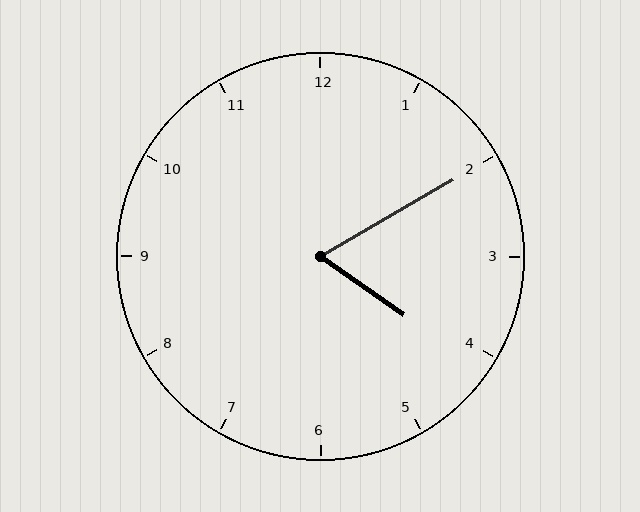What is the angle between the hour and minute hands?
Approximately 65 degrees.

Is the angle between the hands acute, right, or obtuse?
It is acute.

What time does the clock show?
4:10.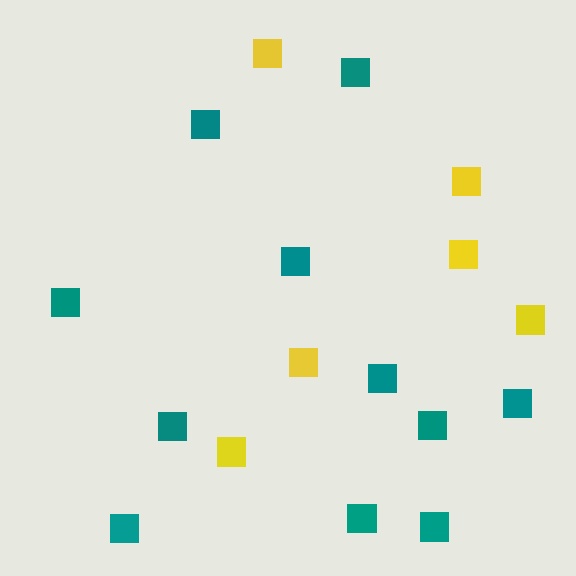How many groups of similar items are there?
There are 2 groups: one group of teal squares (11) and one group of yellow squares (6).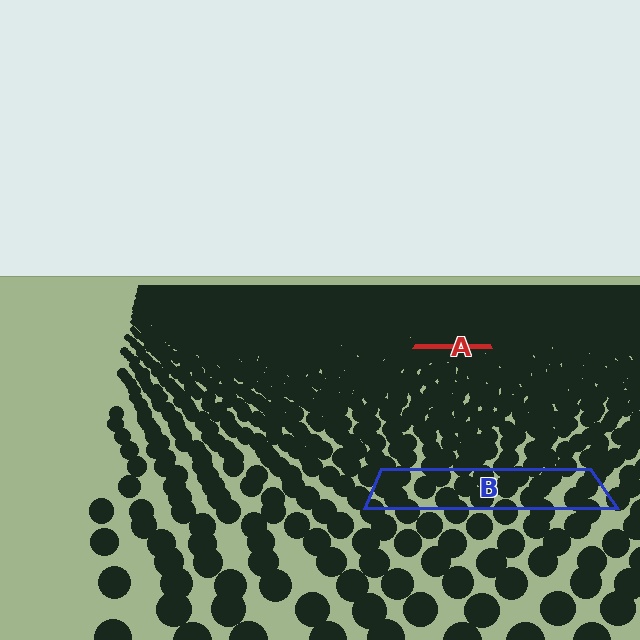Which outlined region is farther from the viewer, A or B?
Region A is farther from the viewer — the texture elements inside it appear smaller and more densely packed.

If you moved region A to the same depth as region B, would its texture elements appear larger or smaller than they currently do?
They would appear larger. At a closer depth, the same texture elements are projected at a bigger on-screen size.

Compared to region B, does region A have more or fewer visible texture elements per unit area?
Region A has more texture elements per unit area — they are packed more densely because it is farther away.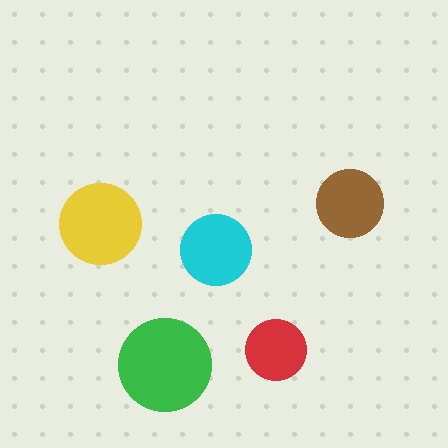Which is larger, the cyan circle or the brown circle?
The cyan one.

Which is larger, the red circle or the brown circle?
The brown one.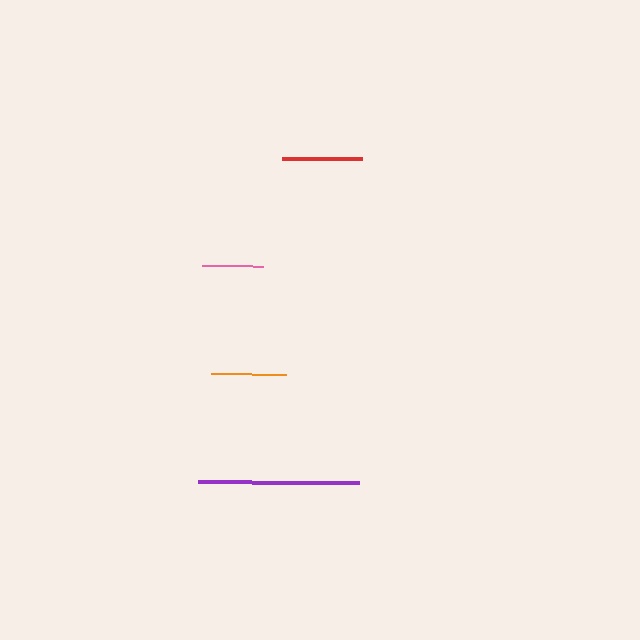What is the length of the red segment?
The red segment is approximately 80 pixels long.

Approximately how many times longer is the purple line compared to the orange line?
The purple line is approximately 2.1 times the length of the orange line.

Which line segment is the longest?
The purple line is the longest at approximately 161 pixels.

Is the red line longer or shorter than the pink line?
The red line is longer than the pink line.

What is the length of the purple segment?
The purple segment is approximately 161 pixels long.